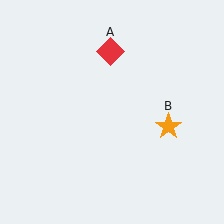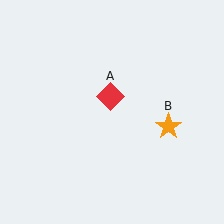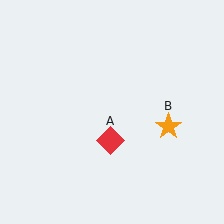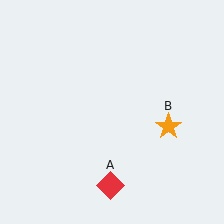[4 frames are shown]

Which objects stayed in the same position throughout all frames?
Orange star (object B) remained stationary.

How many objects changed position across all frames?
1 object changed position: red diamond (object A).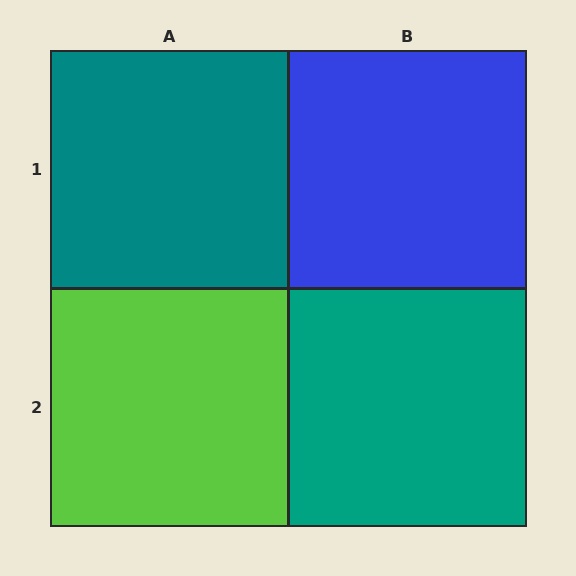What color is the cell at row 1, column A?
Teal.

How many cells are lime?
1 cell is lime.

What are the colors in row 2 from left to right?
Lime, teal.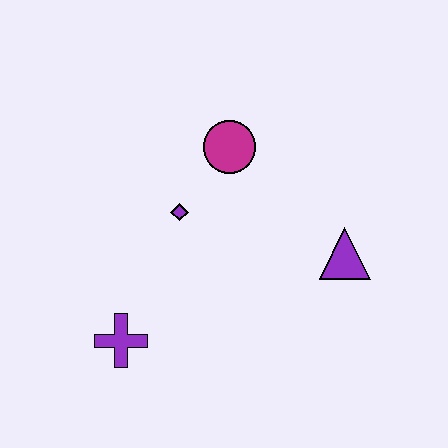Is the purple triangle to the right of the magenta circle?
Yes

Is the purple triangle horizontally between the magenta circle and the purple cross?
No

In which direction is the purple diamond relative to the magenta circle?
The purple diamond is below the magenta circle.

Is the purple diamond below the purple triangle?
No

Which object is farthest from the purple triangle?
The purple cross is farthest from the purple triangle.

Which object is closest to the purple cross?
The purple diamond is closest to the purple cross.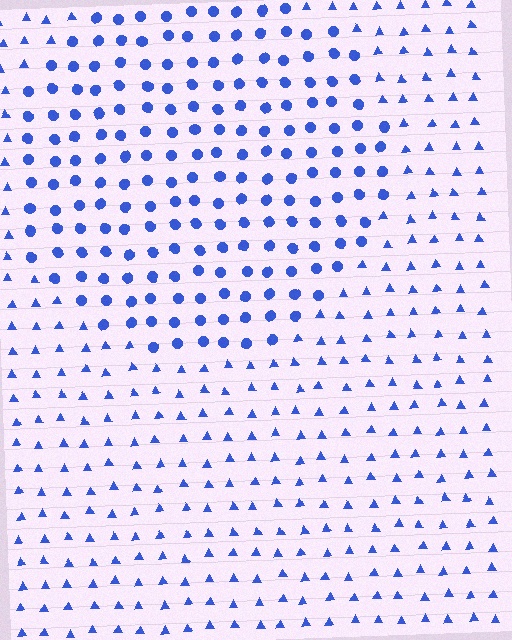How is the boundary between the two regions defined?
The boundary is defined by a change in element shape: circles inside vs. triangles outside. All elements share the same color and spacing.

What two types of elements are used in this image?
The image uses circles inside the circle region and triangles outside it.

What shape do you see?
I see a circle.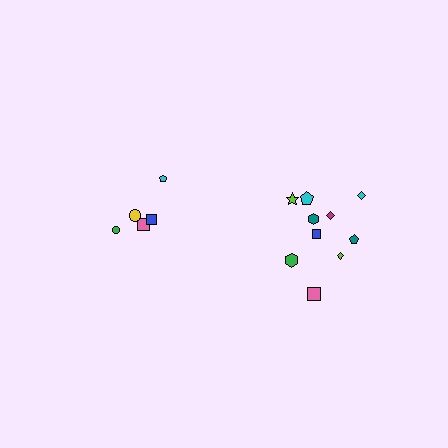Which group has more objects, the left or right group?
The right group.